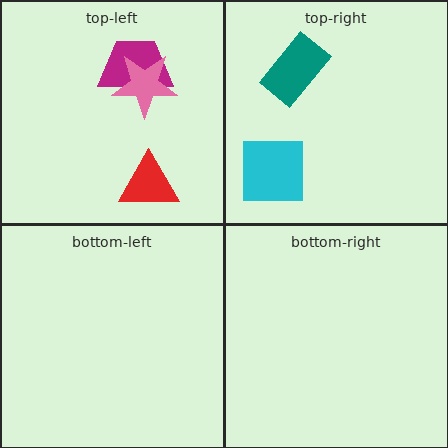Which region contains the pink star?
The top-left region.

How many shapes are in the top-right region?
2.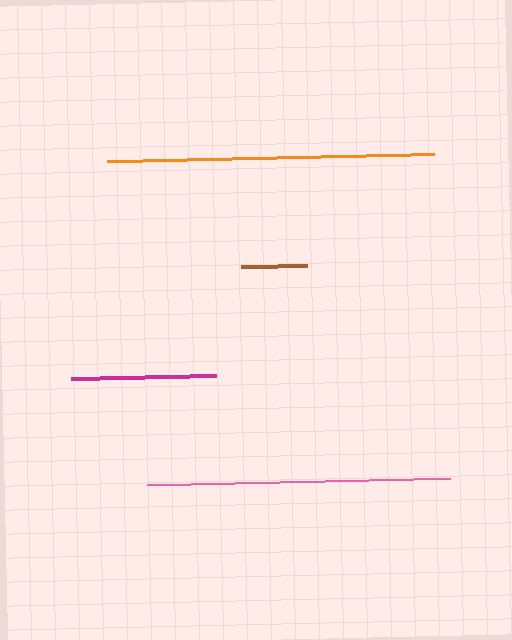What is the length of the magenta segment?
The magenta segment is approximately 146 pixels long.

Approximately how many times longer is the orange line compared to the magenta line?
The orange line is approximately 2.2 times the length of the magenta line.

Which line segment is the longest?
The orange line is the longest at approximately 327 pixels.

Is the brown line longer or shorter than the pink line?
The pink line is longer than the brown line.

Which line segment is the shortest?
The brown line is the shortest at approximately 66 pixels.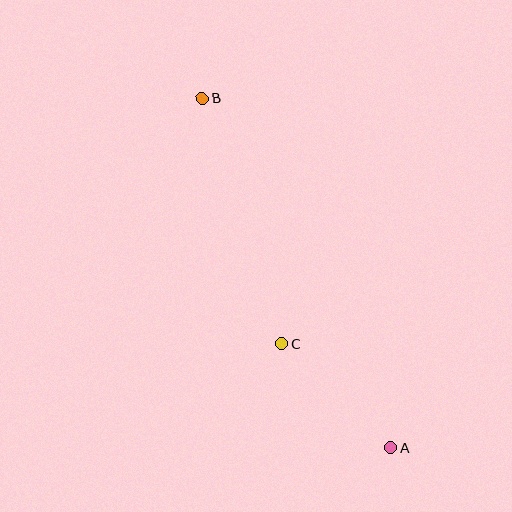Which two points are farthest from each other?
Points A and B are farthest from each other.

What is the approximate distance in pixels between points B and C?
The distance between B and C is approximately 258 pixels.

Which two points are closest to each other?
Points A and C are closest to each other.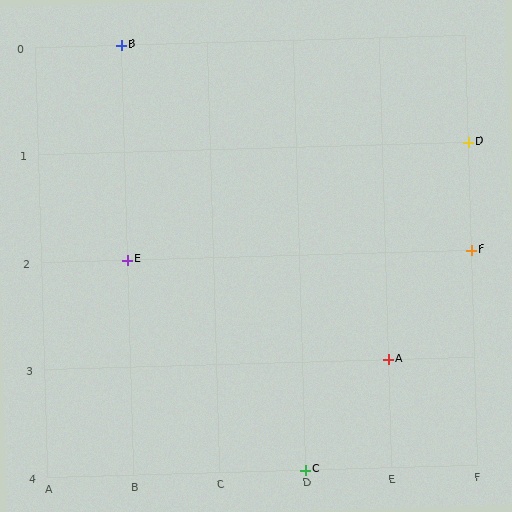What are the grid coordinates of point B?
Point B is at grid coordinates (B, 0).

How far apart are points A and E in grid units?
Points A and E are 3 columns and 1 row apart (about 3.2 grid units diagonally).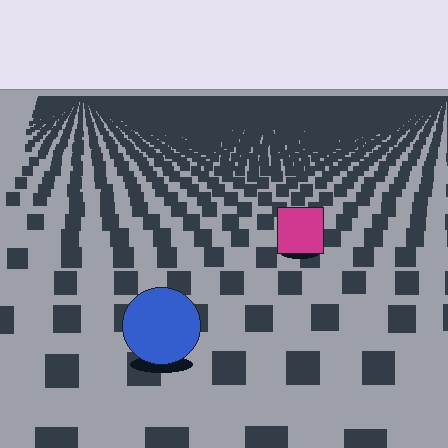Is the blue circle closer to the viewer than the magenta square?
Yes. The blue circle is closer — you can tell from the texture gradient: the ground texture is coarser near it.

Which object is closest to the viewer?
The blue circle is closest. The texture marks near it are larger and more spread out.